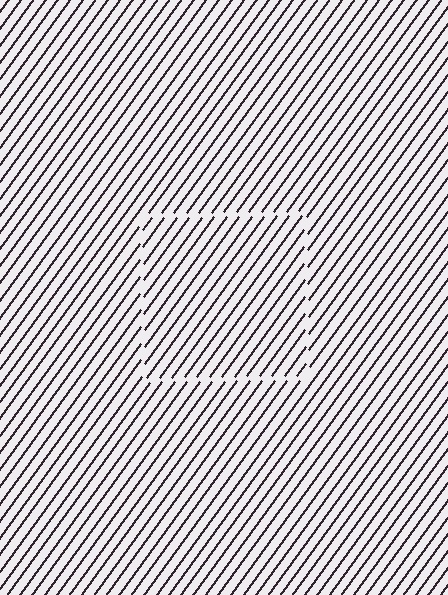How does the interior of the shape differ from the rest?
The interior of the shape contains the same grating, shifted by half a period — the contour is defined by the phase discontinuity where line-ends from the inner and outer gratings abut.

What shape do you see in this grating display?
An illusory square. The interior of the shape contains the same grating, shifted by half a period — the contour is defined by the phase discontinuity where line-ends from the inner and outer gratings abut.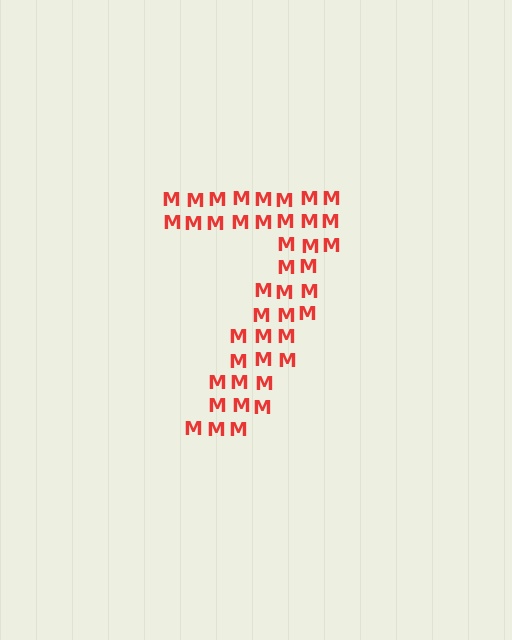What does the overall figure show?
The overall figure shows the digit 7.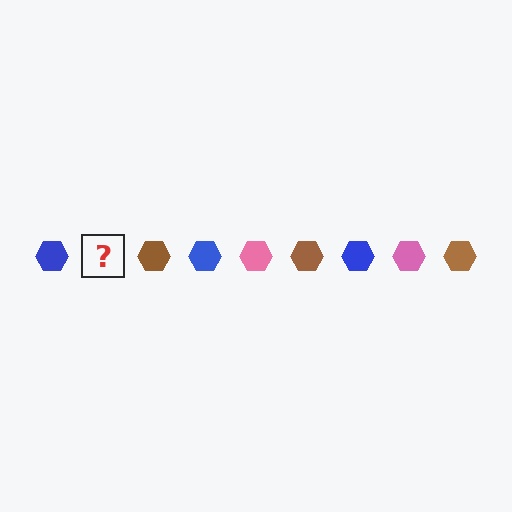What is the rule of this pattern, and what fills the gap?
The rule is that the pattern cycles through blue, pink, brown hexagons. The gap should be filled with a pink hexagon.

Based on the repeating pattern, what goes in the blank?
The blank should be a pink hexagon.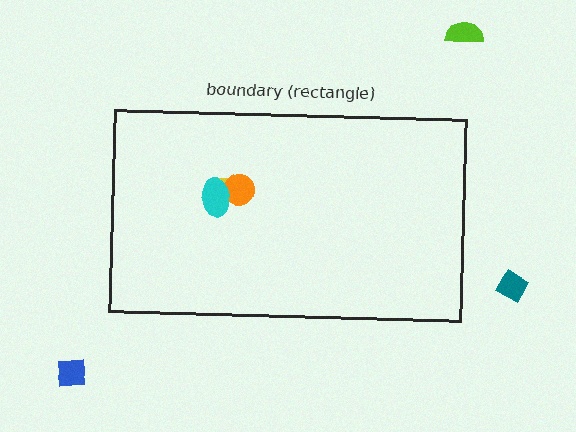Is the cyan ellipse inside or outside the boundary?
Inside.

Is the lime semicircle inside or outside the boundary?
Outside.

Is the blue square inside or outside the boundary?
Outside.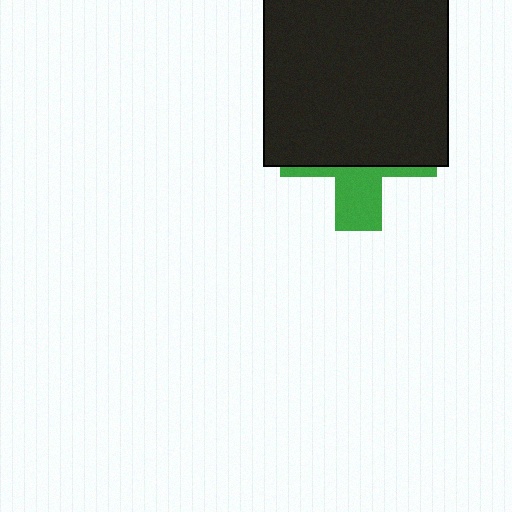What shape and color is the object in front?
The object in front is a black square.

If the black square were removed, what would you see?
You would see the complete green cross.